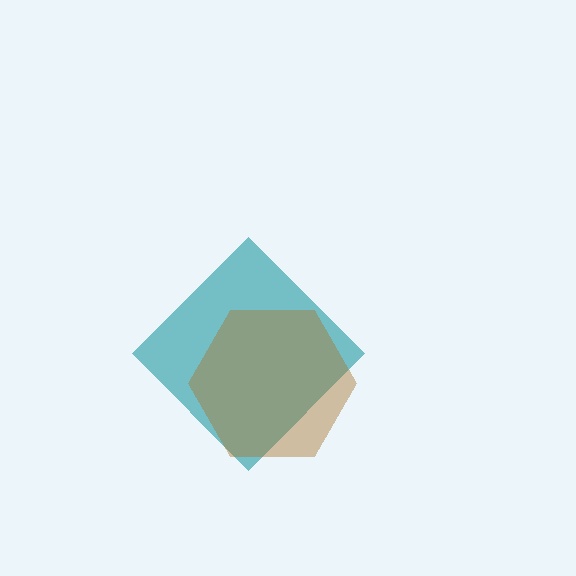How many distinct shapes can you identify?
There are 2 distinct shapes: a teal diamond, a brown hexagon.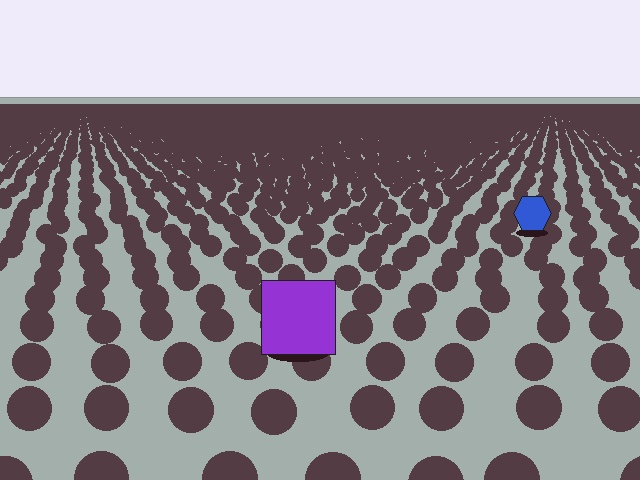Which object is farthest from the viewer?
The blue hexagon is farthest from the viewer. It appears smaller and the ground texture around it is denser.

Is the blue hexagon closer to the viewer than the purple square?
No. The purple square is closer — you can tell from the texture gradient: the ground texture is coarser near it.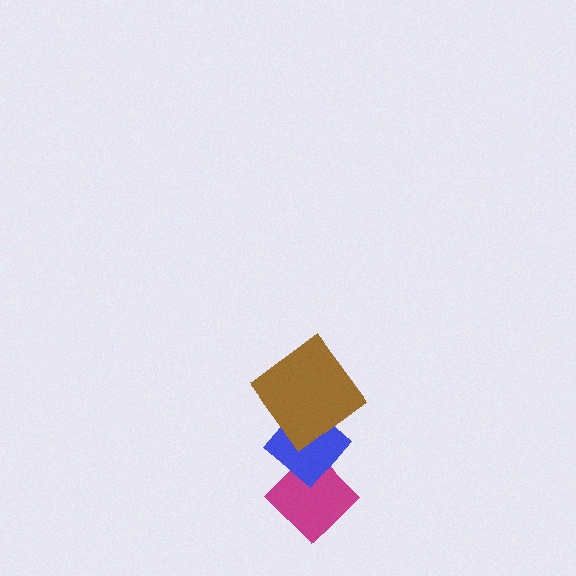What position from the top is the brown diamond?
The brown diamond is 1st from the top.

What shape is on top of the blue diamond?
The brown diamond is on top of the blue diamond.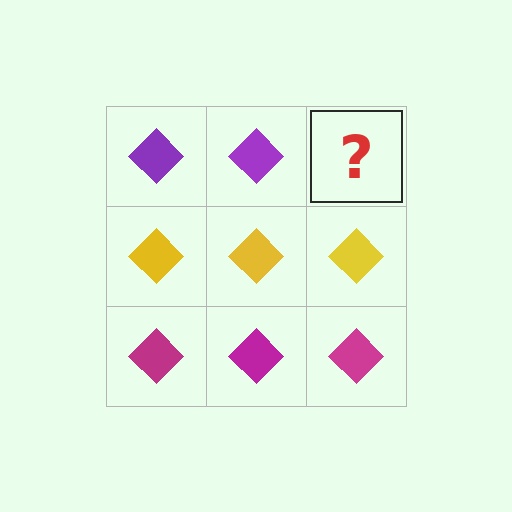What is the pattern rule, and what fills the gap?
The rule is that each row has a consistent color. The gap should be filled with a purple diamond.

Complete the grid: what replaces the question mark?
The question mark should be replaced with a purple diamond.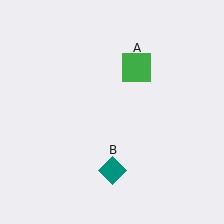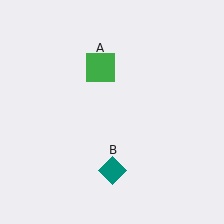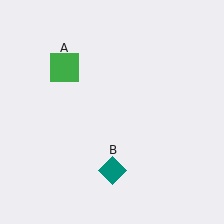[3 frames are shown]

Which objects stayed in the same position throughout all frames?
Teal diamond (object B) remained stationary.